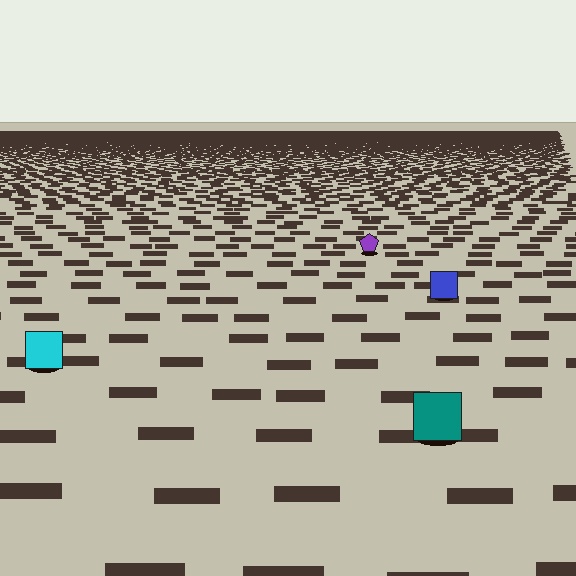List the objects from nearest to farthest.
From nearest to farthest: the teal square, the cyan square, the blue square, the purple pentagon.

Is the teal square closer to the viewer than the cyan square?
Yes. The teal square is closer — you can tell from the texture gradient: the ground texture is coarser near it.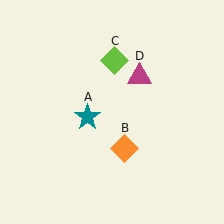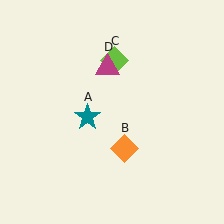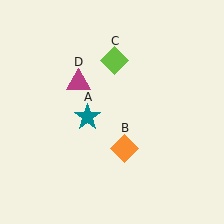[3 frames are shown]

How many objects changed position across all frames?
1 object changed position: magenta triangle (object D).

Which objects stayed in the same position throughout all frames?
Teal star (object A) and orange diamond (object B) and lime diamond (object C) remained stationary.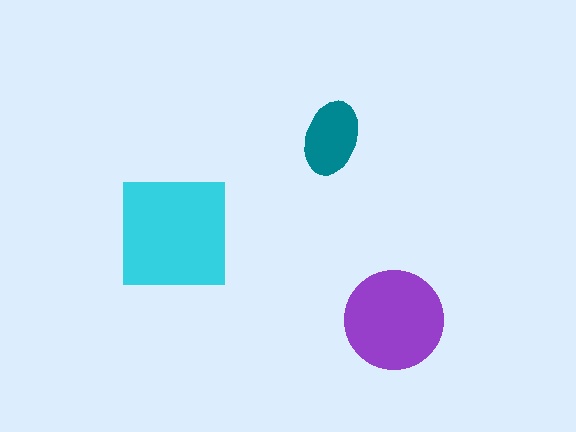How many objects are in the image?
There are 3 objects in the image.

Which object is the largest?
The cyan square.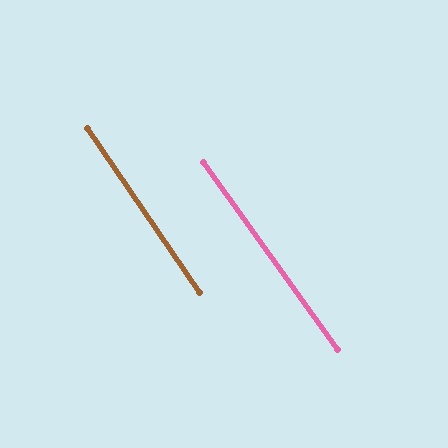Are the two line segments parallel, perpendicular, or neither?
Parallel — their directions differ by only 1.4°.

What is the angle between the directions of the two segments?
Approximately 1 degree.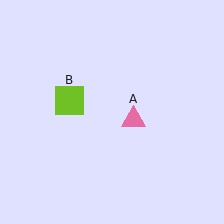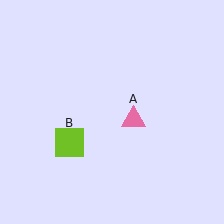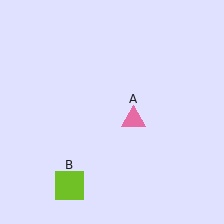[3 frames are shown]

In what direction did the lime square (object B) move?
The lime square (object B) moved down.